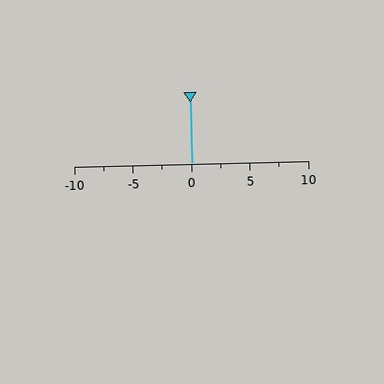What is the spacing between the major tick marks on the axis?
The major ticks are spaced 5 apart.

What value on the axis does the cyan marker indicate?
The marker indicates approximately 0.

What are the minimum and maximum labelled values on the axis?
The axis runs from -10 to 10.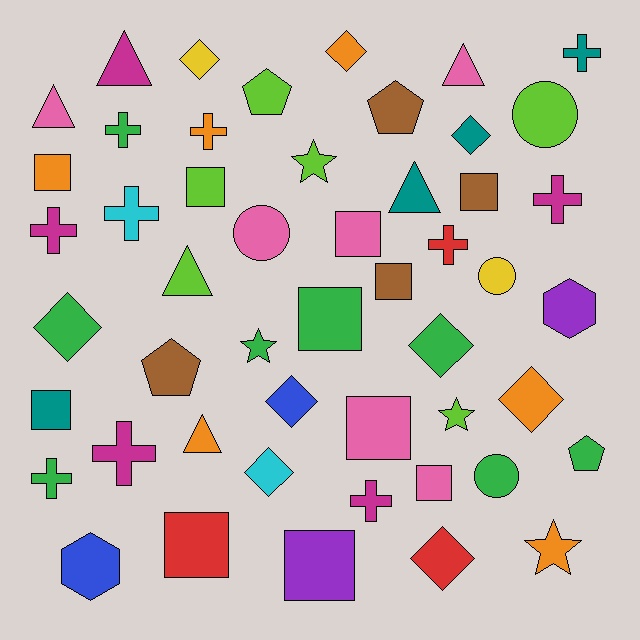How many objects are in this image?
There are 50 objects.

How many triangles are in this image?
There are 6 triangles.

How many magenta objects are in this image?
There are 5 magenta objects.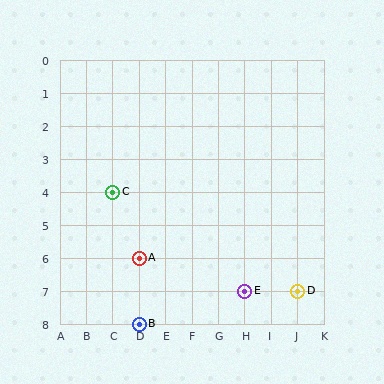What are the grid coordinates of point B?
Point B is at grid coordinates (D, 8).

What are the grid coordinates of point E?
Point E is at grid coordinates (H, 7).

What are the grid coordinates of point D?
Point D is at grid coordinates (J, 7).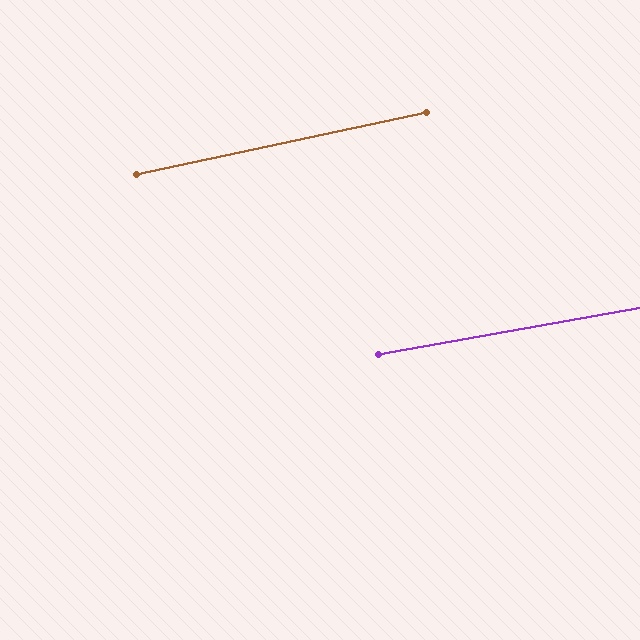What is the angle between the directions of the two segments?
Approximately 2 degrees.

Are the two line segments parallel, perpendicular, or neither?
Parallel — their directions differ by only 1.9°.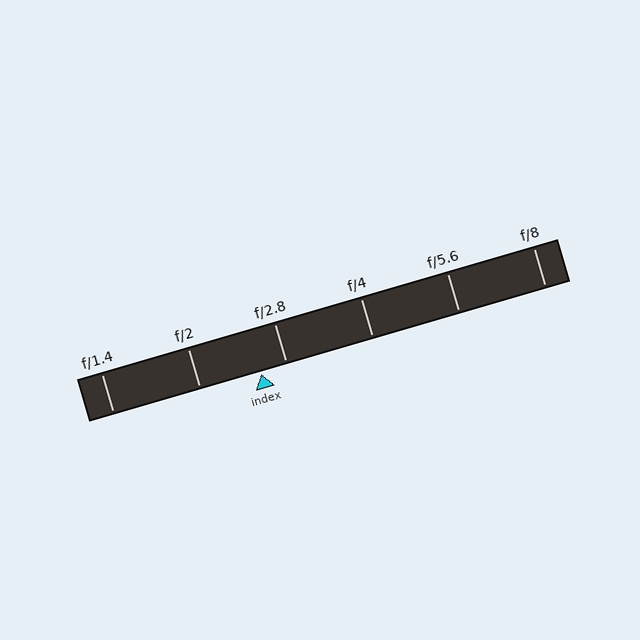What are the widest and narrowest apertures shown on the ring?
The widest aperture shown is f/1.4 and the narrowest is f/8.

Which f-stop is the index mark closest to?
The index mark is closest to f/2.8.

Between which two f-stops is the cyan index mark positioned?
The index mark is between f/2 and f/2.8.